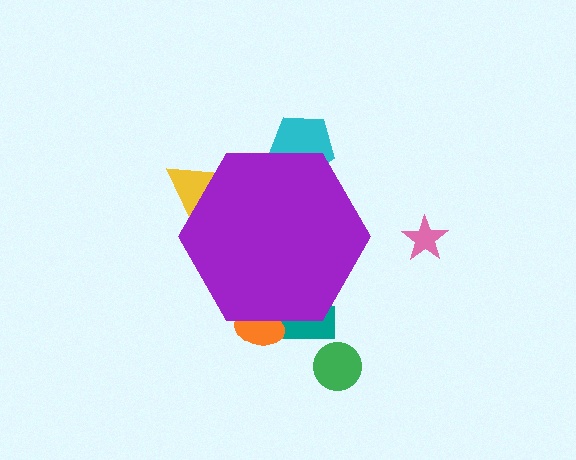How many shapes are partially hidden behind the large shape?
4 shapes are partially hidden.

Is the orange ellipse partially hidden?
Yes, the orange ellipse is partially hidden behind the purple hexagon.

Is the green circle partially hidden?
No, the green circle is fully visible.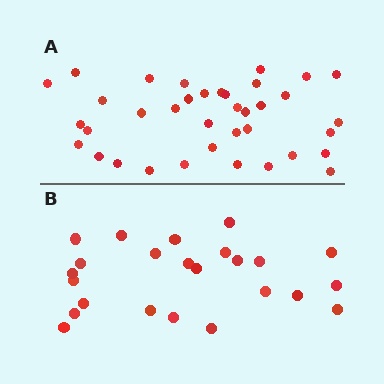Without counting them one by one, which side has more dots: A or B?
Region A (the top region) has more dots.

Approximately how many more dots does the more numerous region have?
Region A has approximately 15 more dots than region B.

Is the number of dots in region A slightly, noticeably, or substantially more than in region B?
Region A has substantially more. The ratio is roughly 1.5 to 1.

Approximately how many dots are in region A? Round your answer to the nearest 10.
About 40 dots. (The exact count is 37, which rounds to 40.)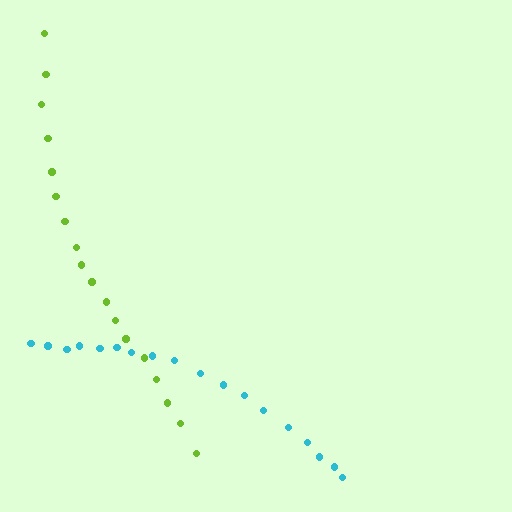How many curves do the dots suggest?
There are 2 distinct paths.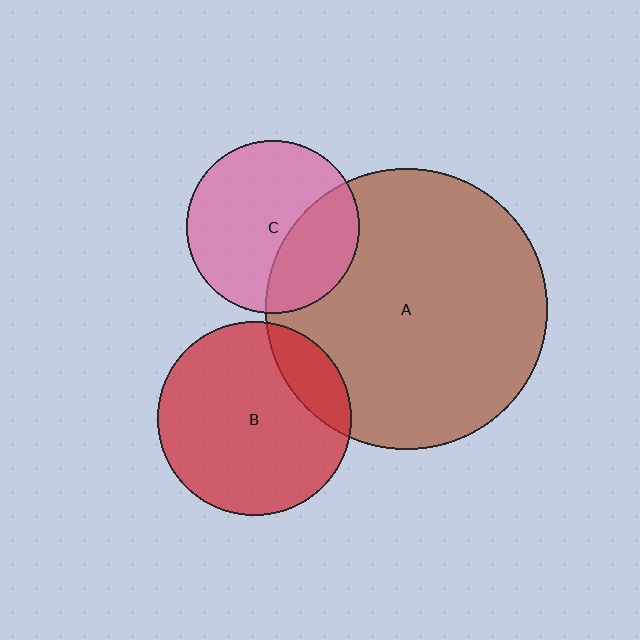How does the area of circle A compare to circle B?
Approximately 2.1 times.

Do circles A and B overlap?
Yes.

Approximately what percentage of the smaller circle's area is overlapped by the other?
Approximately 15%.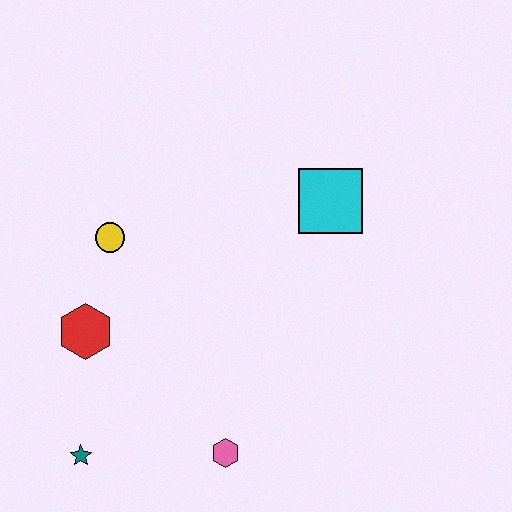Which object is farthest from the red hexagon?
The cyan square is farthest from the red hexagon.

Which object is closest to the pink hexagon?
The teal star is closest to the pink hexagon.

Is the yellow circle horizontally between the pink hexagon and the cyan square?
No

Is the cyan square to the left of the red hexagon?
No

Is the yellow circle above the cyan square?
No